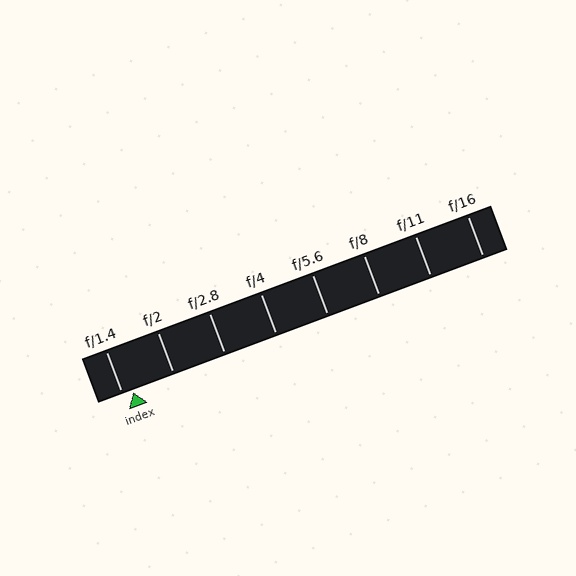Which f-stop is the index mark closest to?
The index mark is closest to f/1.4.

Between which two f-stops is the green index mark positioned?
The index mark is between f/1.4 and f/2.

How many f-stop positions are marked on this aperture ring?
There are 8 f-stop positions marked.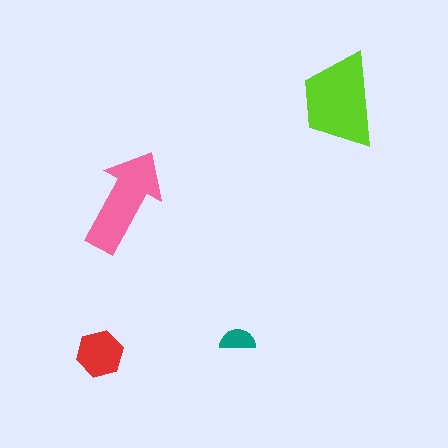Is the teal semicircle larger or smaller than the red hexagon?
Smaller.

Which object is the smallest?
The teal semicircle.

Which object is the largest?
The lime trapezoid.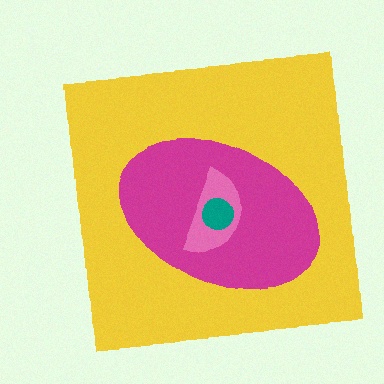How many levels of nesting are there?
4.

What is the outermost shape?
The yellow square.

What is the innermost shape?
The teal circle.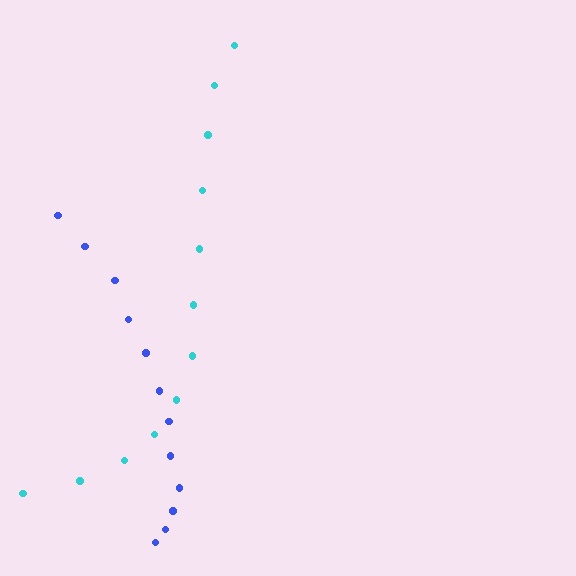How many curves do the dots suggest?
There are 2 distinct paths.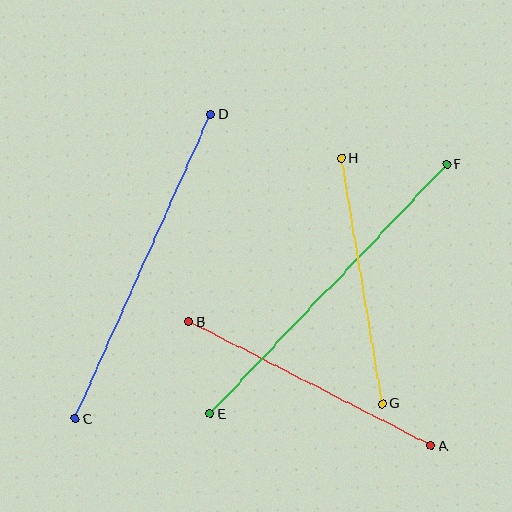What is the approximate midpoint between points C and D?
The midpoint is at approximately (143, 267) pixels.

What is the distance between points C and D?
The distance is approximately 333 pixels.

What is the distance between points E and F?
The distance is approximately 344 pixels.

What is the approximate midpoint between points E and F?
The midpoint is at approximately (329, 289) pixels.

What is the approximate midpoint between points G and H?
The midpoint is at approximately (362, 281) pixels.